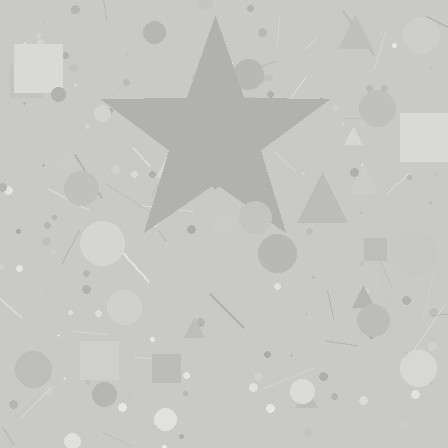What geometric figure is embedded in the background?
A star is embedded in the background.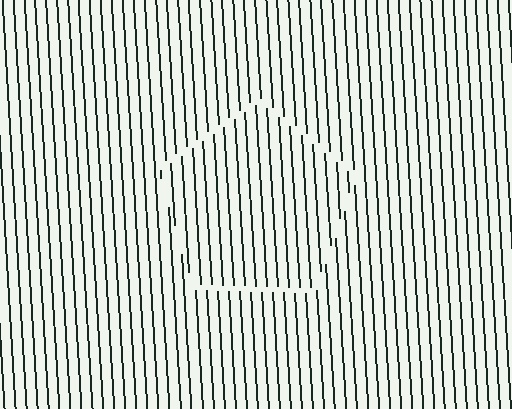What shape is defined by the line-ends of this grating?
An illusory pentagon. The interior of the shape contains the same grating, shifted by half a period — the contour is defined by the phase discontinuity where line-ends from the inner and outer gratings abut.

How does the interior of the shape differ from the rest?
The interior of the shape contains the same grating, shifted by half a period — the contour is defined by the phase discontinuity where line-ends from the inner and outer gratings abut.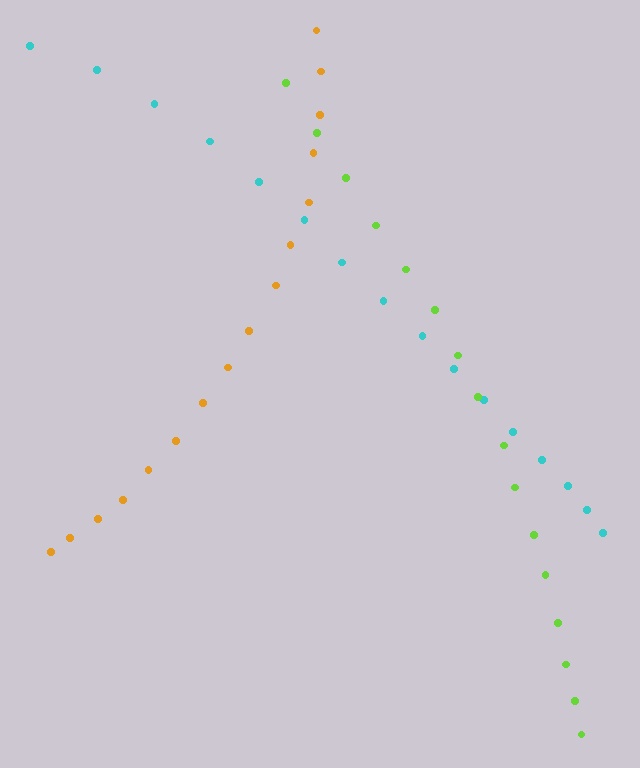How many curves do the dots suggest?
There are 3 distinct paths.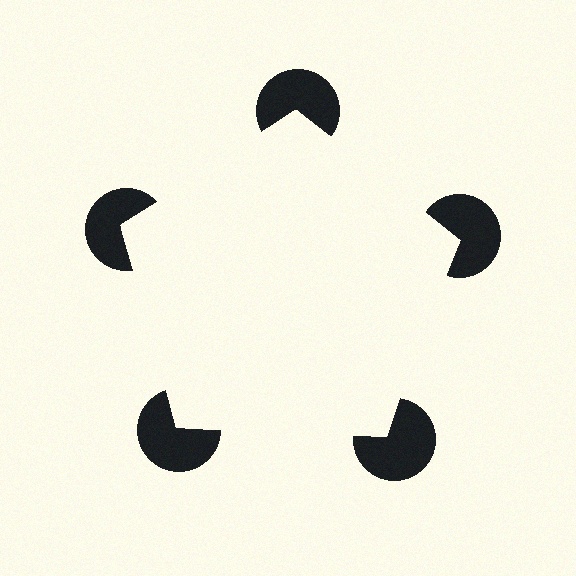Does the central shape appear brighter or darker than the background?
It typically appears slightly brighter than the background, even though no actual brightness change is drawn.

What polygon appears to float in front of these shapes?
An illusory pentagon — its edges are inferred from the aligned wedge cuts in the pac-man discs, not physically drawn.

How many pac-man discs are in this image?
There are 5 — one at each vertex of the illusory pentagon.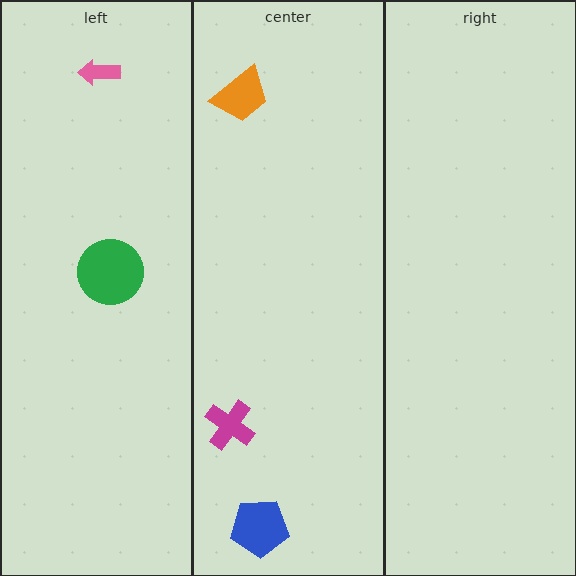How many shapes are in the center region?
3.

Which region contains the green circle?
The left region.